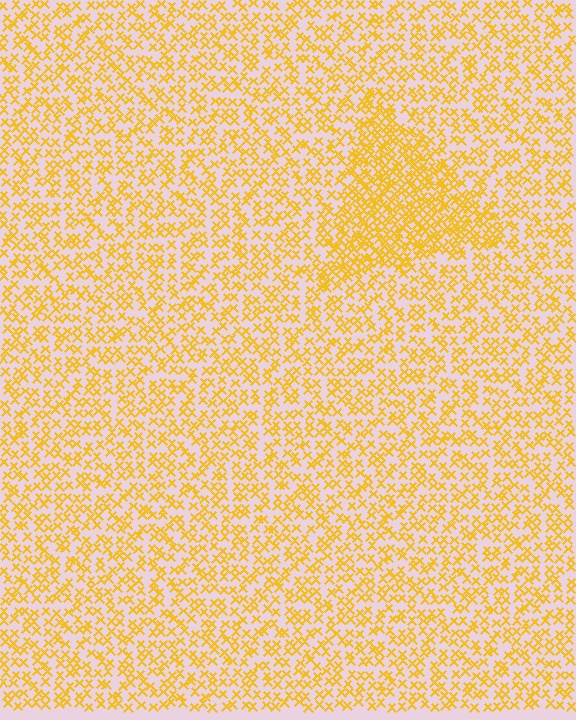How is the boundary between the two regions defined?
The boundary is defined by a change in element density (approximately 1.9x ratio). All elements are the same color, size, and shape.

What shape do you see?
I see a triangle.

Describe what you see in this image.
The image contains small yellow elements arranged at two different densities. A triangle-shaped region is visible where the elements are more densely packed than the surrounding area.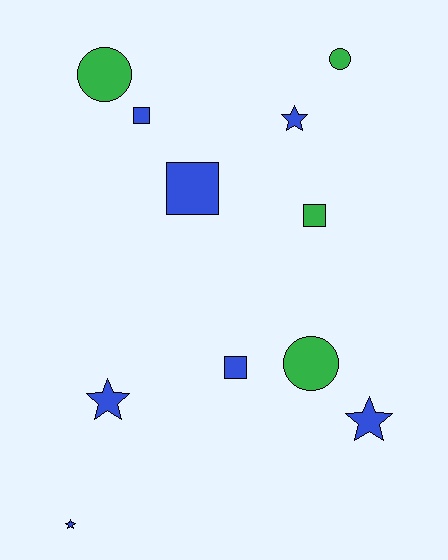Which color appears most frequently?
Blue, with 7 objects.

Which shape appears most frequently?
Square, with 4 objects.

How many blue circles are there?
There are no blue circles.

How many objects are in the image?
There are 11 objects.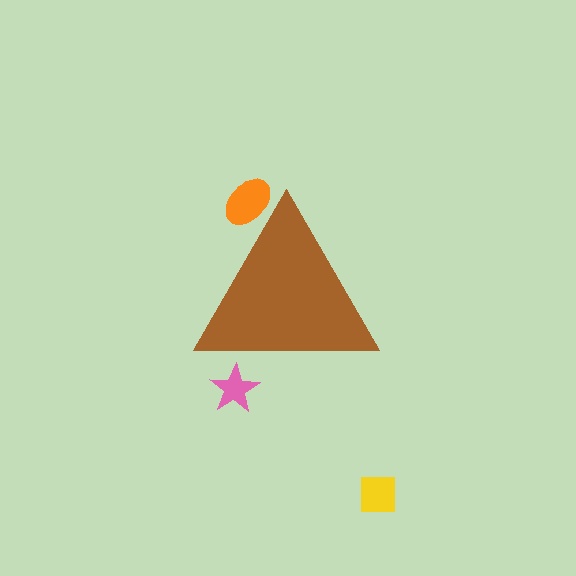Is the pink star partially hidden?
Yes, the pink star is partially hidden behind the brown triangle.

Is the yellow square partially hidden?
No, the yellow square is fully visible.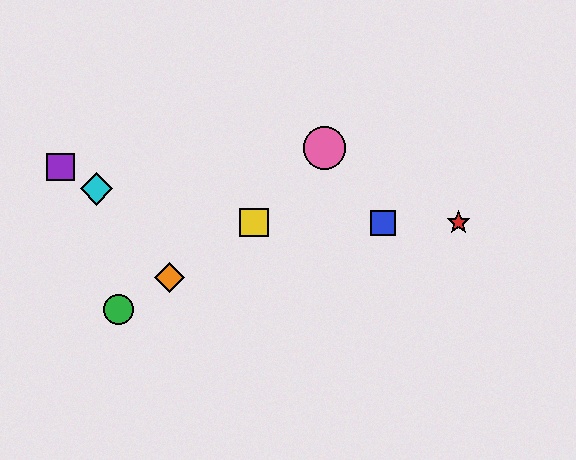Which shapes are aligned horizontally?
The red star, the blue square, the yellow square are aligned horizontally.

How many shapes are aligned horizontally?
3 shapes (the red star, the blue square, the yellow square) are aligned horizontally.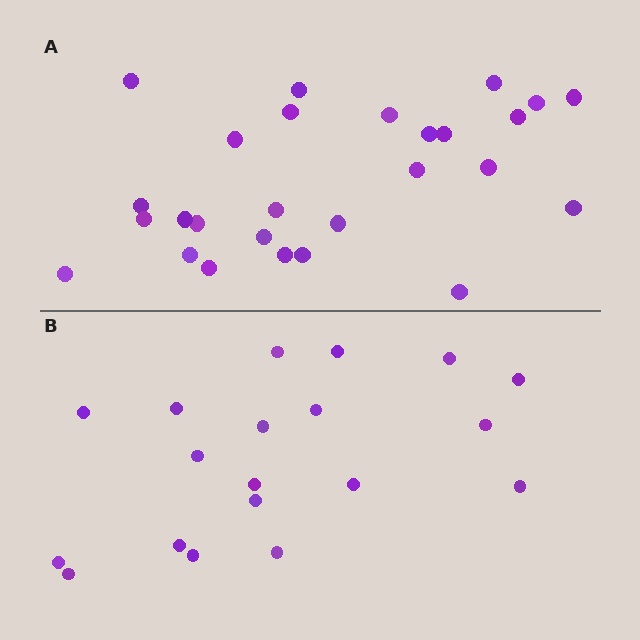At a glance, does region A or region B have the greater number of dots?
Region A (the top region) has more dots.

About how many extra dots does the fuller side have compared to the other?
Region A has roughly 8 or so more dots than region B.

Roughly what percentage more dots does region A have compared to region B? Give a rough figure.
About 40% more.